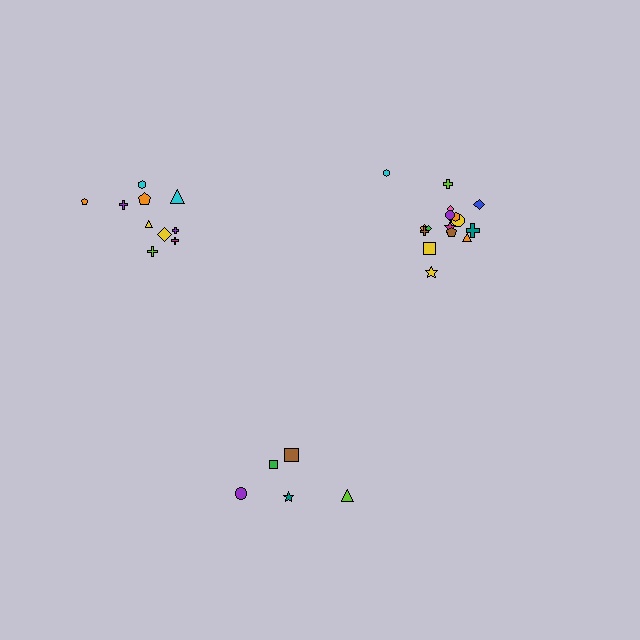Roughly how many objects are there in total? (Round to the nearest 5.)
Roughly 35 objects in total.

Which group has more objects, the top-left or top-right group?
The top-right group.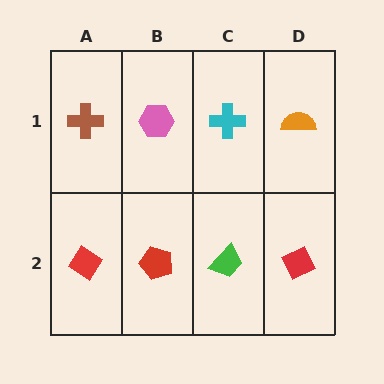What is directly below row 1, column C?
A green trapezoid.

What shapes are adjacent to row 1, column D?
A red diamond (row 2, column D), a cyan cross (row 1, column C).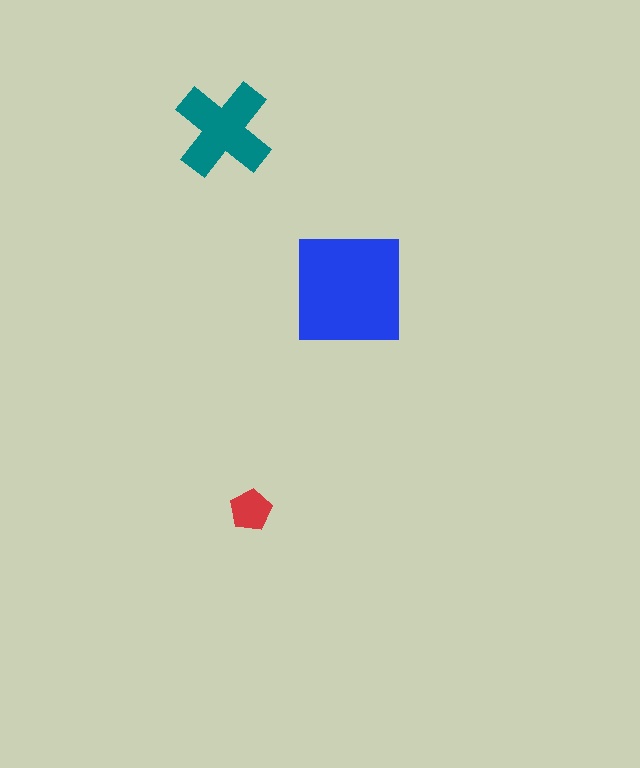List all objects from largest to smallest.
The blue square, the teal cross, the red pentagon.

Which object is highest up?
The teal cross is topmost.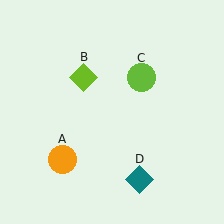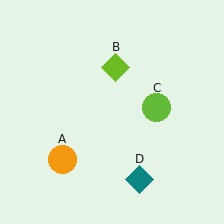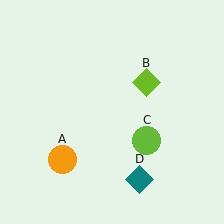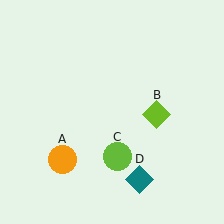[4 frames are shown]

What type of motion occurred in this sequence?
The lime diamond (object B), lime circle (object C) rotated clockwise around the center of the scene.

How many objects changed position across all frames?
2 objects changed position: lime diamond (object B), lime circle (object C).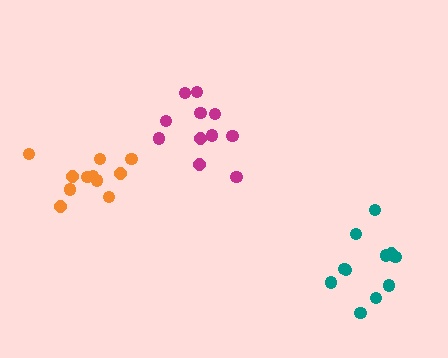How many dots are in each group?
Group 1: 11 dots, Group 2: 11 dots, Group 3: 11 dots (33 total).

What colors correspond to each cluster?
The clusters are colored: orange, teal, magenta.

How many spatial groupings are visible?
There are 3 spatial groupings.